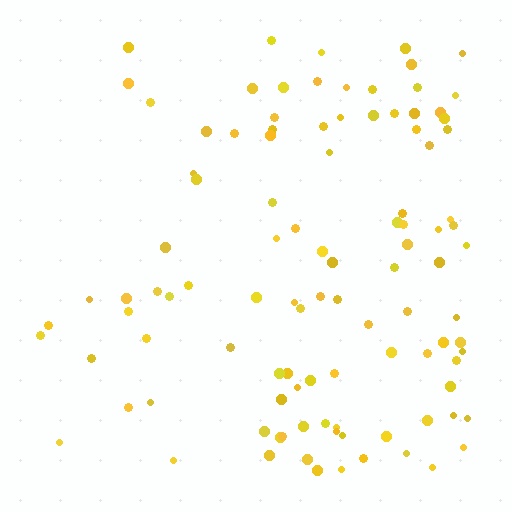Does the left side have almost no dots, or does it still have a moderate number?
Still a moderate number, just noticeably fewer than the right.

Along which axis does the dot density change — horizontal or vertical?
Horizontal.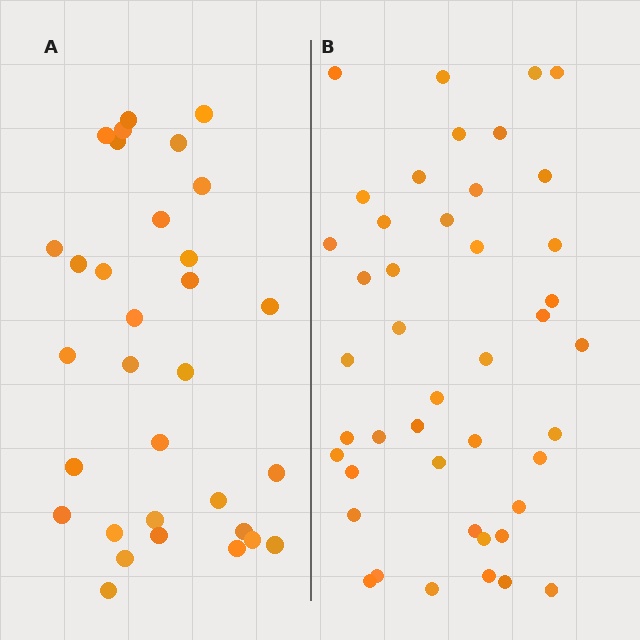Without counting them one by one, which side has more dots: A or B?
Region B (the right region) has more dots.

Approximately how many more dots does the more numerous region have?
Region B has roughly 12 or so more dots than region A.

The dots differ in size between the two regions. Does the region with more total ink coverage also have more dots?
No. Region A has more total ink coverage because its dots are larger, but region B actually contains more individual dots. Total area can be misleading — the number of items is what matters here.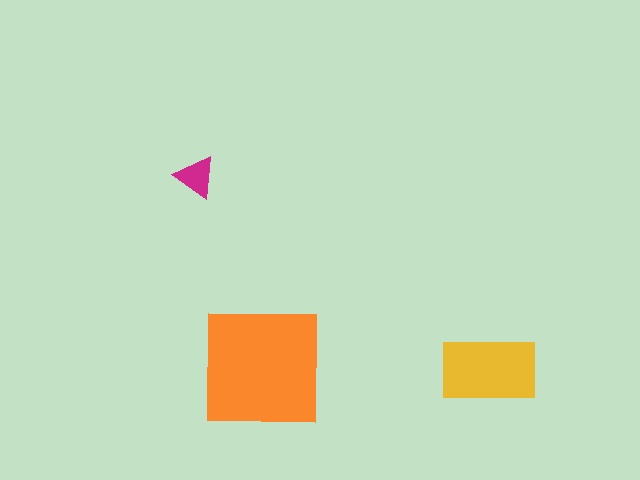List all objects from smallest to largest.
The magenta triangle, the yellow rectangle, the orange square.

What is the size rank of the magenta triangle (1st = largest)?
3rd.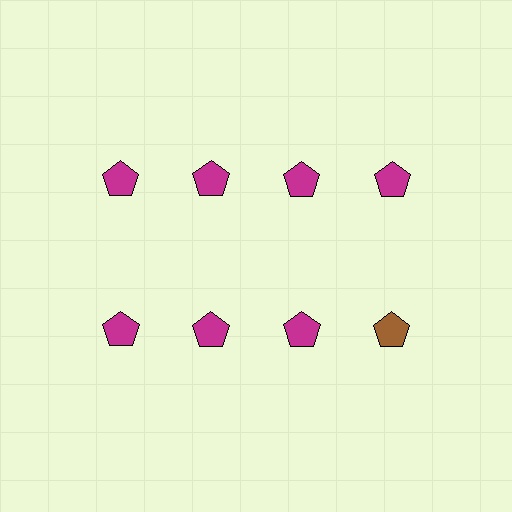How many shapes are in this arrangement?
There are 8 shapes arranged in a grid pattern.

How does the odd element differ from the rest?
It has a different color: brown instead of magenta.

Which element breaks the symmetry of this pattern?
The brown pentagon in the second row, second from right column breaks the symmetry. All other shapes are magenta pentagons.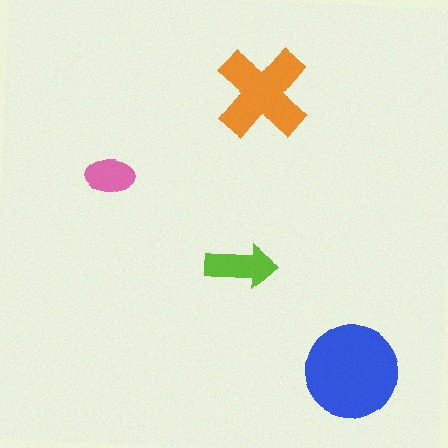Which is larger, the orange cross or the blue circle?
The blue circle.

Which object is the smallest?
The pink ellipse.